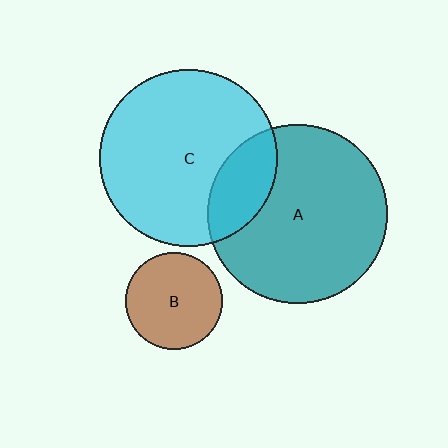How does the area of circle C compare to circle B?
Approximately 3.3 times.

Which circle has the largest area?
Circle A (teal).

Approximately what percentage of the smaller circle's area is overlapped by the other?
Approximately 20%.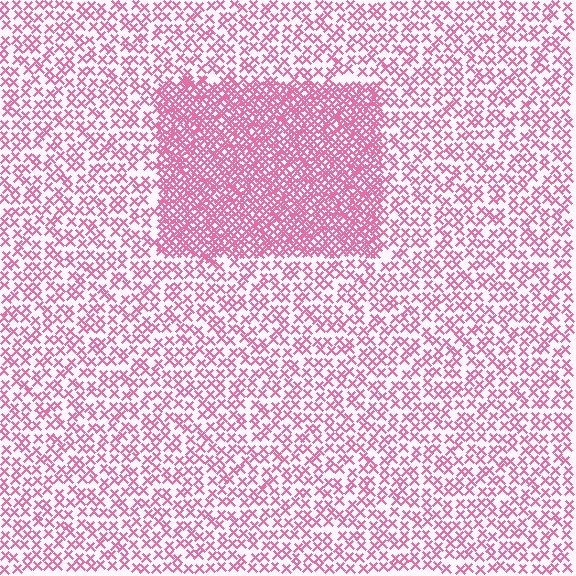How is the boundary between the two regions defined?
The boundary is defined by a change in element density (approximately 2.4x ratio). All elements are the same color, size, and shape.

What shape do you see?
I see a rectangle.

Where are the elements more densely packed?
The elements are more densely packed inside the rectangle boundary.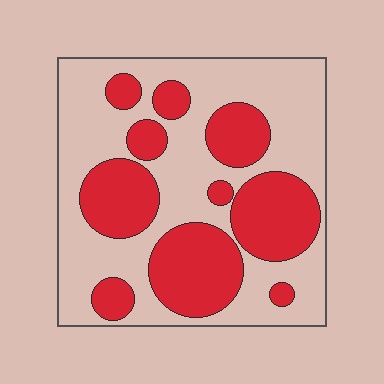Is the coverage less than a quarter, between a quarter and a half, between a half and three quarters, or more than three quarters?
Between a quarter and a half.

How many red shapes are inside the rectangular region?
10.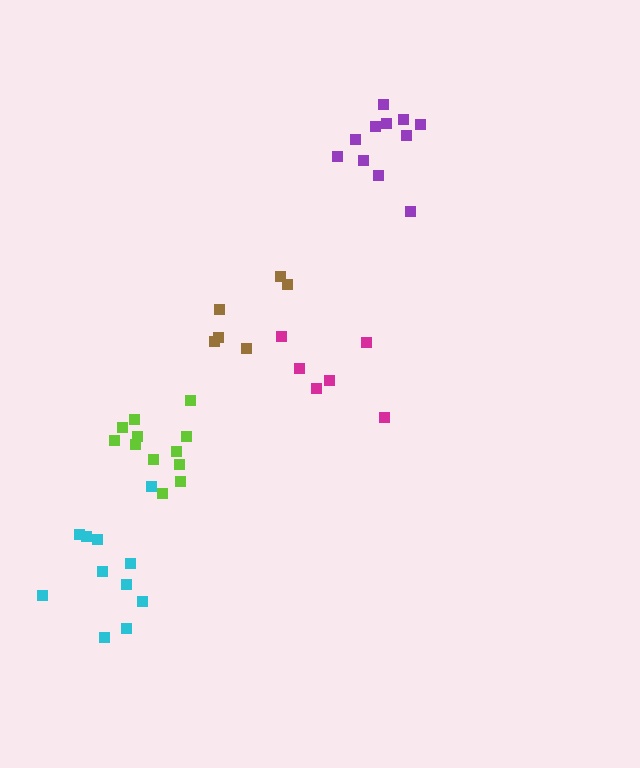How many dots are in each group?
Group 1: 11 dots, Group 2: 11 dots, Group 3: 6 dots, Group 4: 12 dots, Group 5: 6 dots (46 total).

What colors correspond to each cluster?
The clusters are colored: cyan, purple, magenta, lime, brown.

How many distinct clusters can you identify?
There are 5 distinct clusters.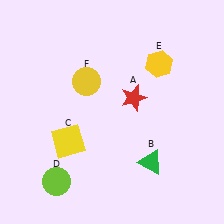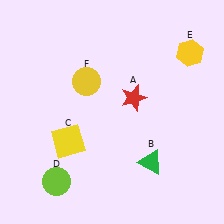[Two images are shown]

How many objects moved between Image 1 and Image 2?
1 object moved between the two images.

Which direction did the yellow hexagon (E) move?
The yellow hexagon (E) moved right.